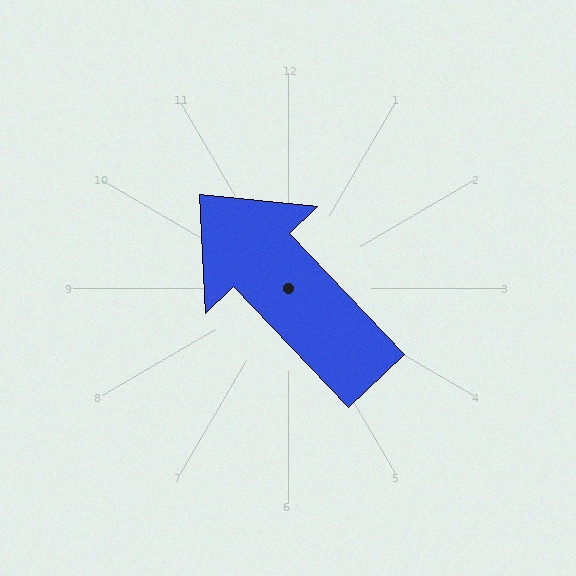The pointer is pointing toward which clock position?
Roughly 11 o'clock.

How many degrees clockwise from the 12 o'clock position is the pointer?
Approximately 316 degrees.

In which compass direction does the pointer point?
Northwest.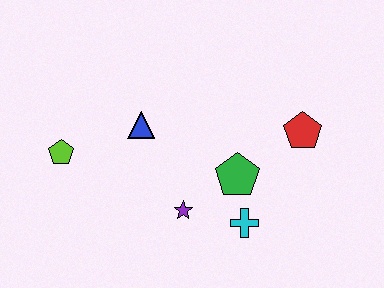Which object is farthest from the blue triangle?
The red pentagon is farthest from the blue triangle.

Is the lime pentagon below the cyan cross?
No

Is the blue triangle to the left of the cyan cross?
Yes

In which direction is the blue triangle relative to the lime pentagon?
The blue triangle is to the right of the lime pentagon.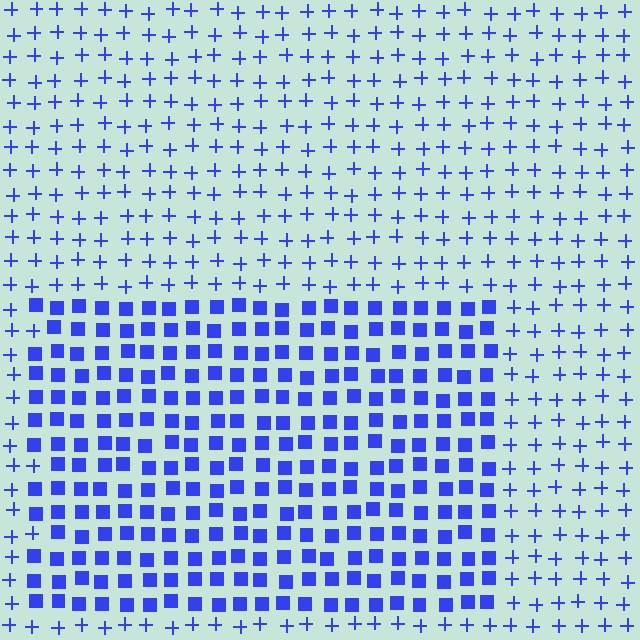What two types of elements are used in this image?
The image uses squares inside the rectangle region and plus signs outside it.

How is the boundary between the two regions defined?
The boundary is defined by a change in element shape: squares inside vs. plus signs outside. All elements share the same color and spacing.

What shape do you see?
I see a rectangle.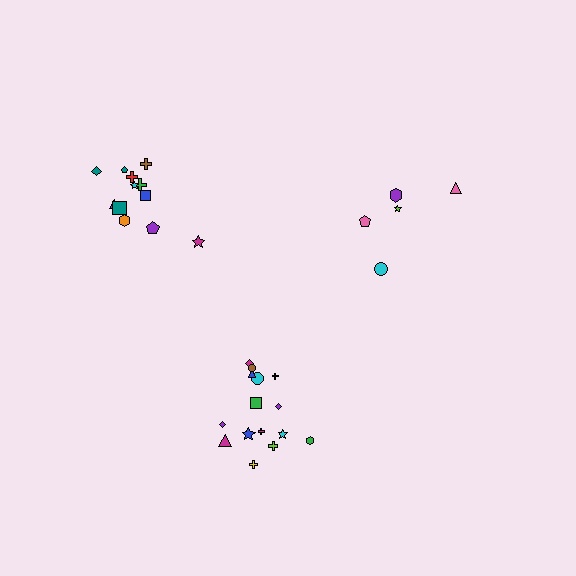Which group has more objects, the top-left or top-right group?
The top-left group.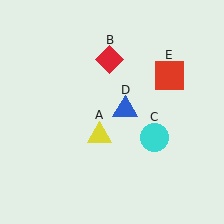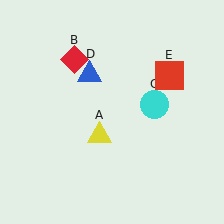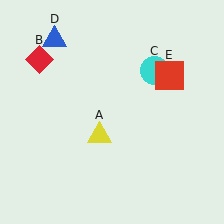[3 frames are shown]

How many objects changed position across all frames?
3 objects changed position: red diamond (object B), cyan circle (object C), blue triangle (object D).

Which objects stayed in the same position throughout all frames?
Yellow triangle (object A) and red square (object E) remained stationary.